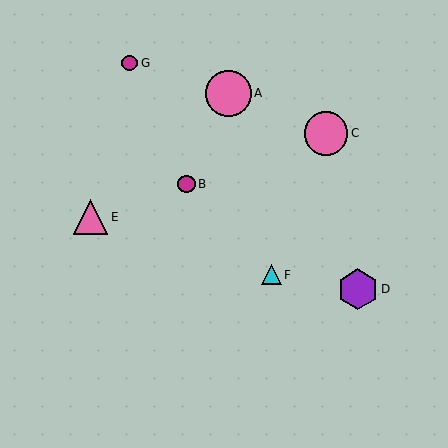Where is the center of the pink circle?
The center of the pink circle is at (228, 93).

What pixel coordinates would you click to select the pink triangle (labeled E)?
Click at (90, 217) to select the pink triangle E.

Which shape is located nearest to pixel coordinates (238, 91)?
The pink circle (labeled A) at (228, 93) is nearest to that location.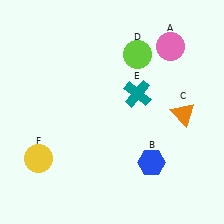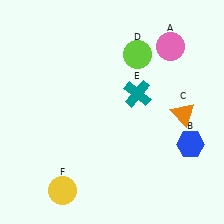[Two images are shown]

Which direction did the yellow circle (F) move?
The yellow circle (F) moved down.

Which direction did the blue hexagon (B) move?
The blue hexagon (B) moved right.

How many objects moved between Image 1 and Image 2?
2 objects moved between the two images.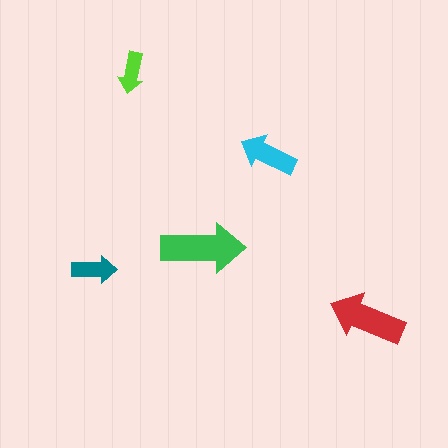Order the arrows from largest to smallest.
the green one, the red one, the cyan one, the teal one, the lime one.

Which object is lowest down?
The red arrow is bottommost.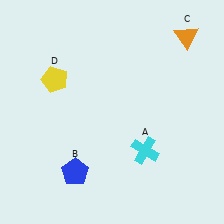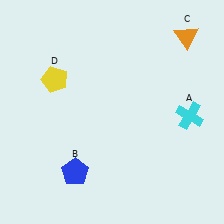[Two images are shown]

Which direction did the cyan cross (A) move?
The cyan cross (A) moved right.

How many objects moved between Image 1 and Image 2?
1 object moved between the two images.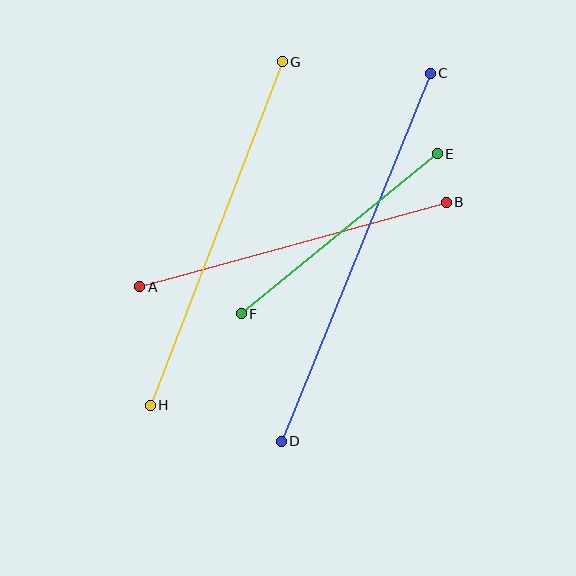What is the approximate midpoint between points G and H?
The midpoint is at approximately (216, 233) pixels.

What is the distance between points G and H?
The distance is approximately 368 pixels.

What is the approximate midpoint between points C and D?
The midpoint is at approximately (356, 257) pixels.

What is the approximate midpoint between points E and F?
The midpoint is at approximately (339, 234) pixels.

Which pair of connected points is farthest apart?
Points C and D are farthest apart.